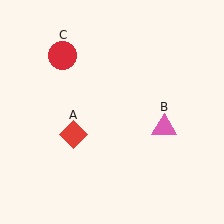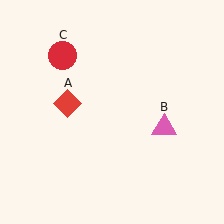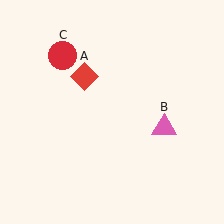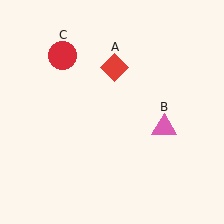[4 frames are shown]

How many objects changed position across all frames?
1 object changed position: red diamond (object A).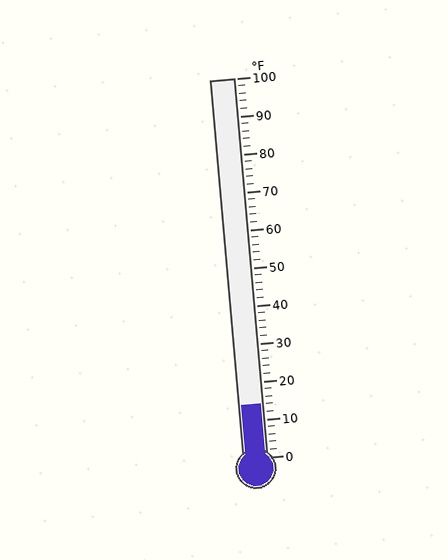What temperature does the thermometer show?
The thermometer shows approximately 14°F.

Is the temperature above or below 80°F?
The temperature is below 80°F.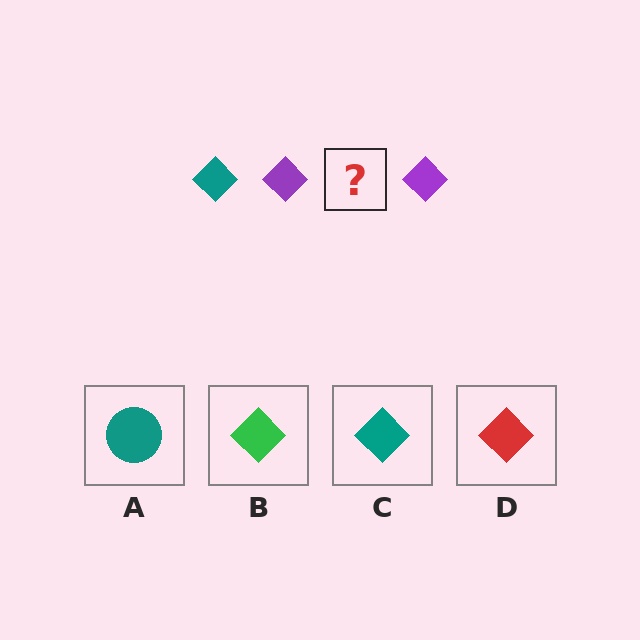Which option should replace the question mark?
Option C.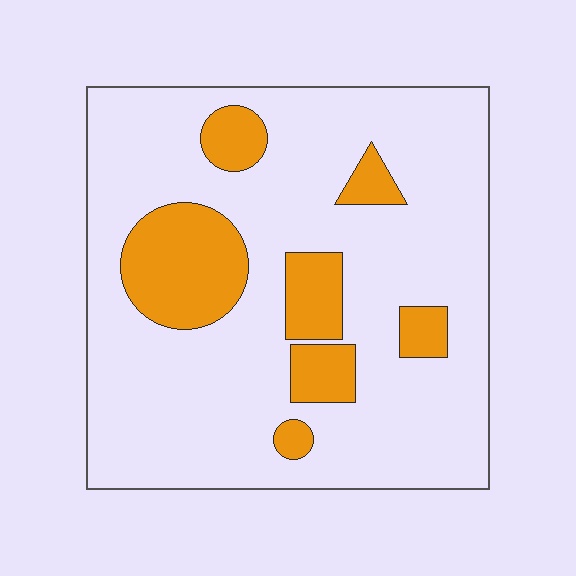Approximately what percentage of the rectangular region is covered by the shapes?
Approximately 20%.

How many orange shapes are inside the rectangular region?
7.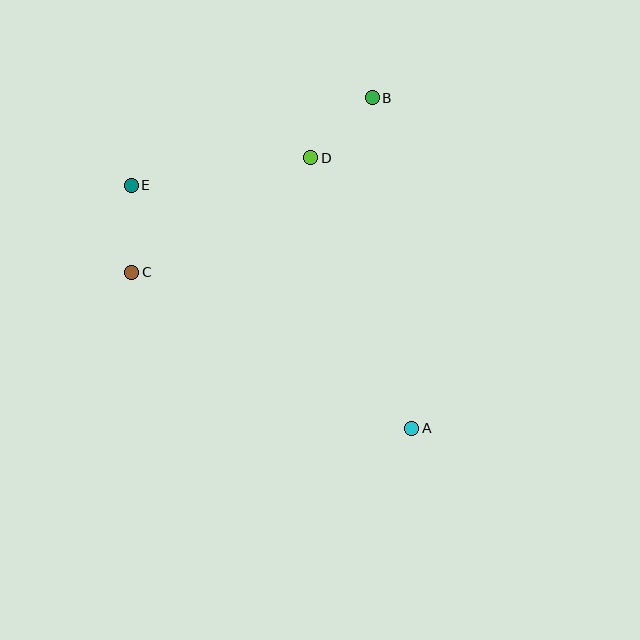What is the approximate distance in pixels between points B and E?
The distance between B and E is approximately 256 pixels.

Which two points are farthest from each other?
Points A and E are farthest from each other.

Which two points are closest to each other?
Points B and D are closest to each other.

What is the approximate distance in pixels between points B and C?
The distance between B and C is approximately 297 pixels.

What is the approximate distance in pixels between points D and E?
The distance between D and E is approximately 182 pixels.